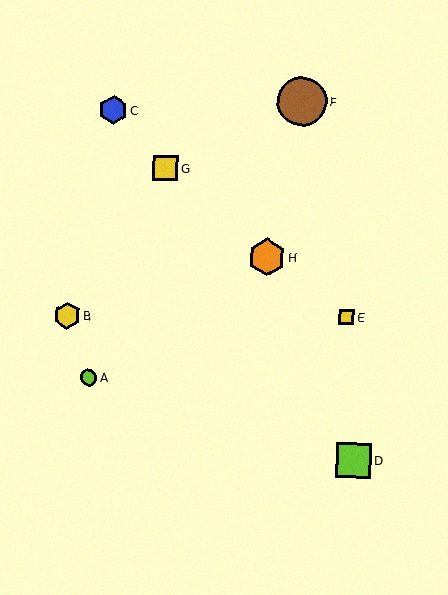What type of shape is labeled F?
Shape F is a brown circle.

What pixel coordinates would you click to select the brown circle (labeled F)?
Click at (302, 102) to select the brown circle F.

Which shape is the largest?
The brown circle (labeled F) is the largest.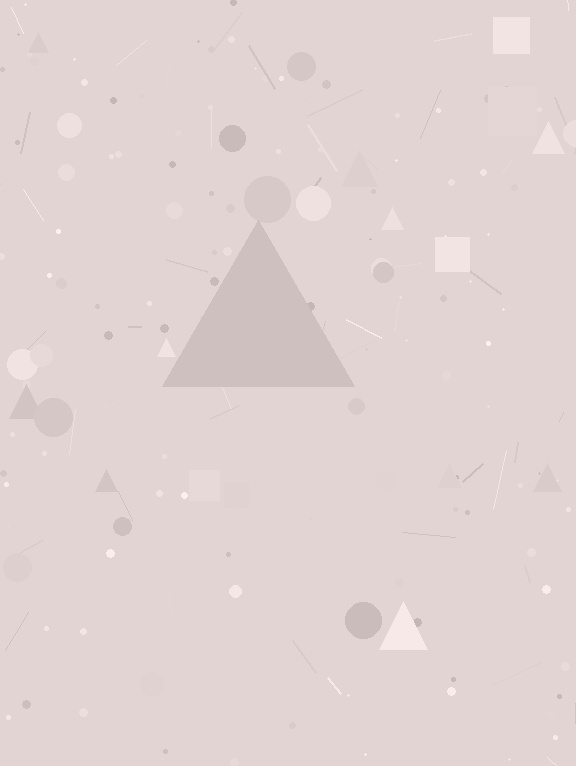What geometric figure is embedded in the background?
A triangle is embedded in the background.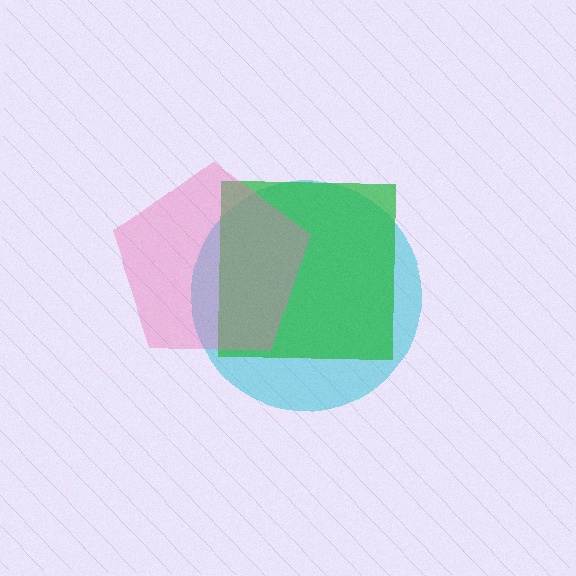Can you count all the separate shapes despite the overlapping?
Yes, there are 3 separate shapes.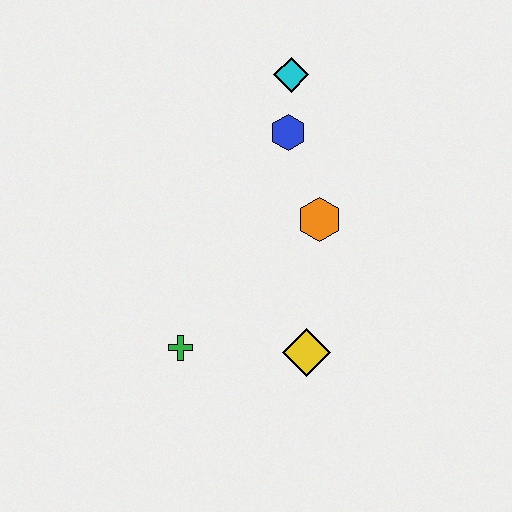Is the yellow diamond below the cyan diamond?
Yes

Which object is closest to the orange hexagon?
The blue hexagon is closest to the orange hexagon.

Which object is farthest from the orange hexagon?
The green cross is farthest from the orange hexagon.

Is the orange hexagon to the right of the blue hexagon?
Yes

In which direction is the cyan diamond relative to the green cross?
The cyan diamond is above the green cross.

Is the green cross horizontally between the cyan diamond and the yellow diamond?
No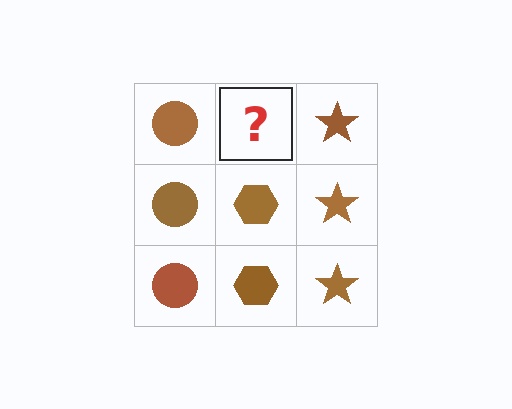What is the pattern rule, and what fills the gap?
The rule is that each column has a consistent shape. The gap should be filled with a brown hexagon.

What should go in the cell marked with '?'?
The missing cell should contain a brown hexagon.